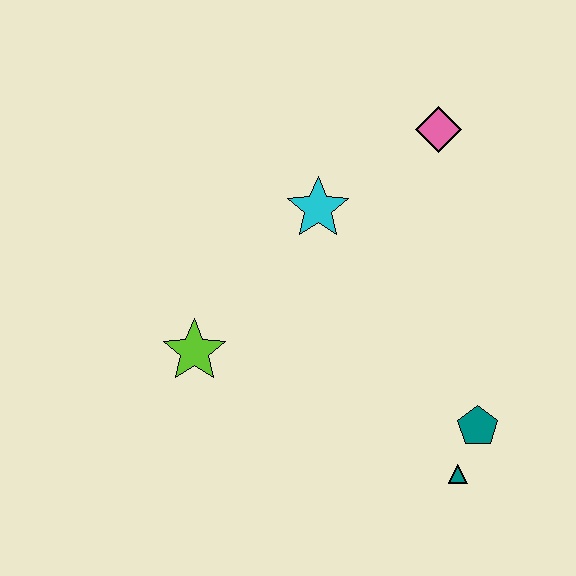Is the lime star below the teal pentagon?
No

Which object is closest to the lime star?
The cyan star is closest to the lime star.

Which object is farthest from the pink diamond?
The teal triangle is farthest from the pink diamond.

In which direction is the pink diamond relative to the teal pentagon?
The pink diamond is above the teal pentagon.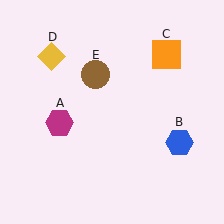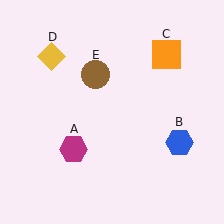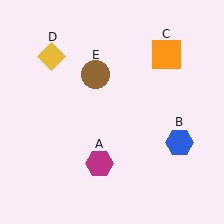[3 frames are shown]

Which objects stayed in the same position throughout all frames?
Blue hexagon (object B) and orange square (object C) and yellow diamond (object D) and brown circle (object E) remained stationary.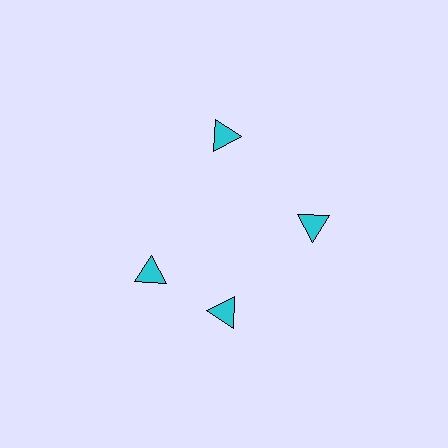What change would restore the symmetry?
The symmetry would be restored by rotating it back into even spacing with its neighbors so that all 4 triangles sit at equal angles and equal distance from the center.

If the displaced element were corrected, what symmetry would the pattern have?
It would have 4-fold rotational symmetry — the pattern would map onto itself every 90 degrees.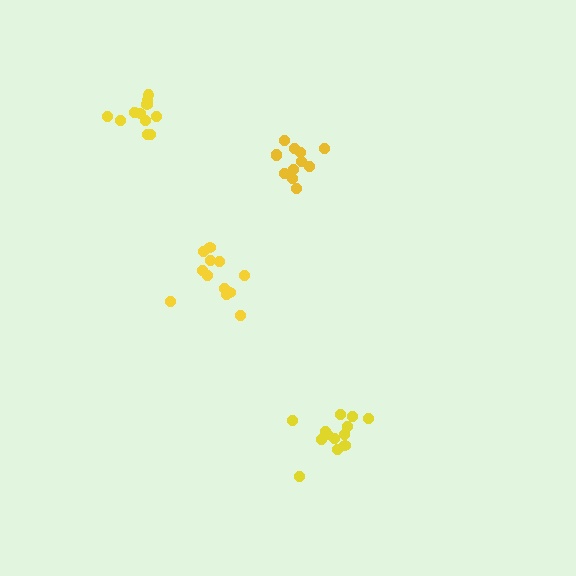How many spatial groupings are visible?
There are 4 spatial groupings.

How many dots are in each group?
Group 1: 12 dots, Group 2: 11 dots, Group 3: 13 dots, Group 4: 12 dots (48 total).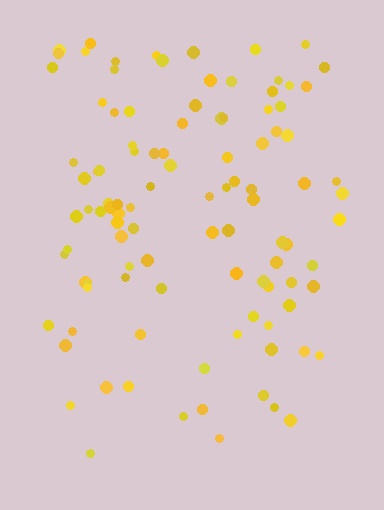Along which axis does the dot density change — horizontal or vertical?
Vertical.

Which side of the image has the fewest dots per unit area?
The bottom.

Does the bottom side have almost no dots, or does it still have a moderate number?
Still a moderate number, just noticeably fewer than the top.